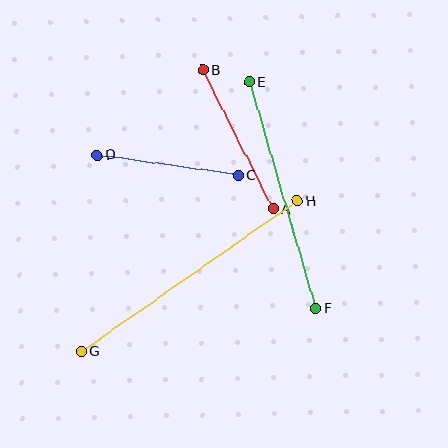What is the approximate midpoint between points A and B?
The midpoint is at approximately (238, 139) pixels.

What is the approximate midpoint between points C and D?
The midpoint is at approximately (168, 165) pixels.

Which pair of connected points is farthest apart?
Points G and H are farthest apart.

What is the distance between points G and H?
The distance is approximately 263 pixels.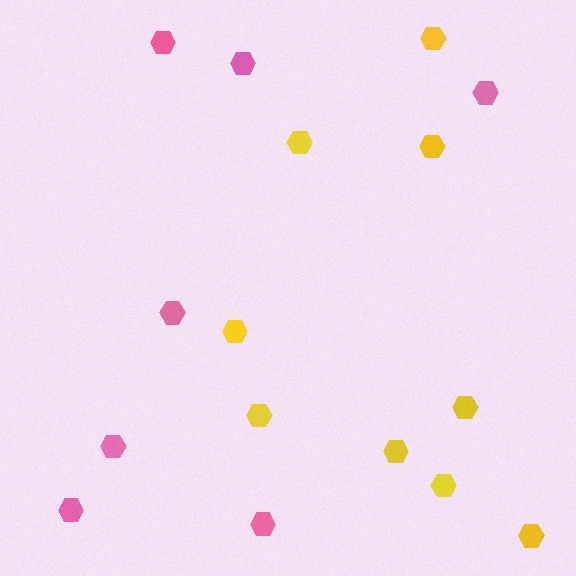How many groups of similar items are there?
There are 2 groups: one group of pink hexagons (7) and one group of yellow hexagons (9).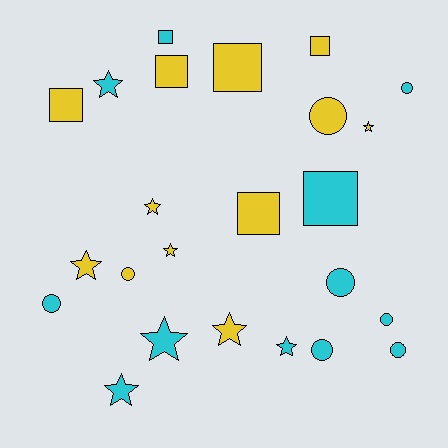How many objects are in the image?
There are 24 objects.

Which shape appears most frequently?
Star, with 9 objects.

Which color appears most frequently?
Cyan, with 12 objects.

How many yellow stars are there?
There are 5 yellow stars.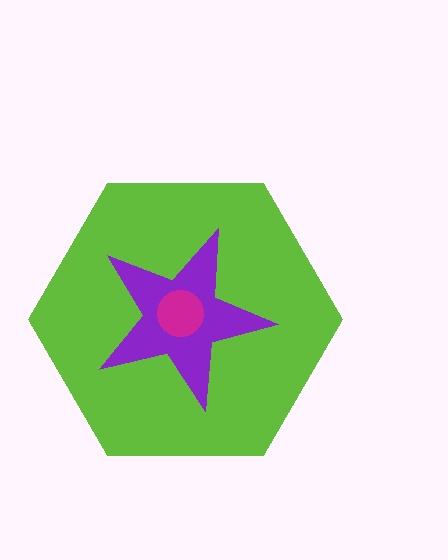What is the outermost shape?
The lime hexagon.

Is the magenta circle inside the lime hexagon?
Yes.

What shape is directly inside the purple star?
The magenta circle.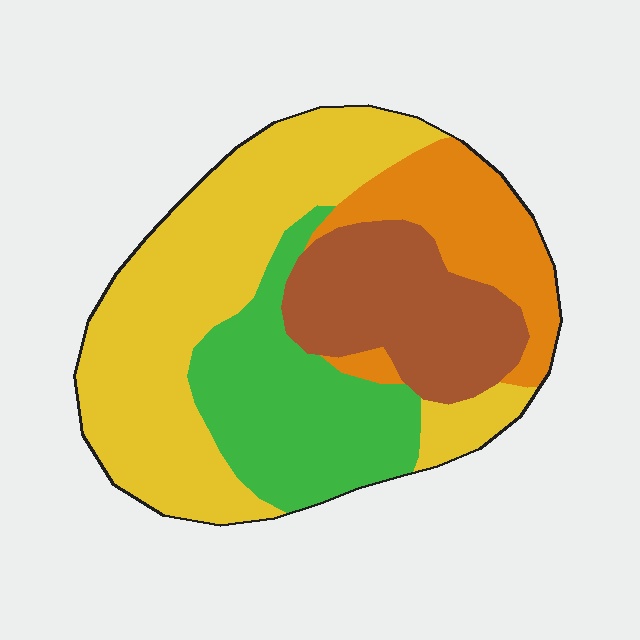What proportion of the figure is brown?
Brown takes up about one fifth (1/5) of the figure.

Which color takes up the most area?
Yellow, at roughly 40%.